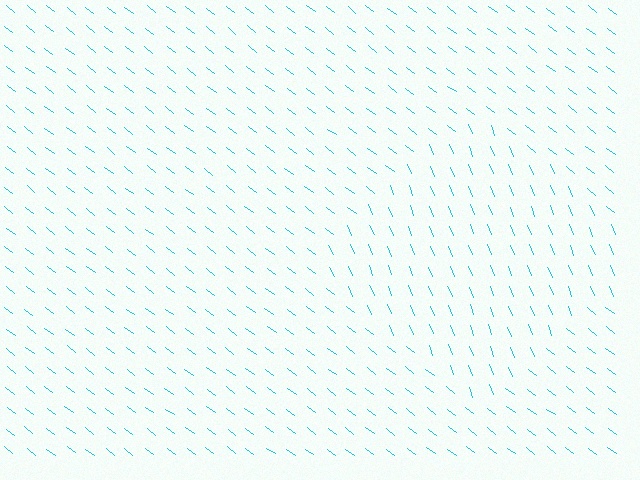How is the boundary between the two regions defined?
The boundary is defined purely by a change in line orientation (approximately 31 degrees difference). All lines are the same color and thickness.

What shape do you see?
I see a diamond.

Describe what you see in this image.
The image is filled with small cyan line segments. A diamond region in the image has lines oriented differently from the surrounding lines, creating a visible texture boundary.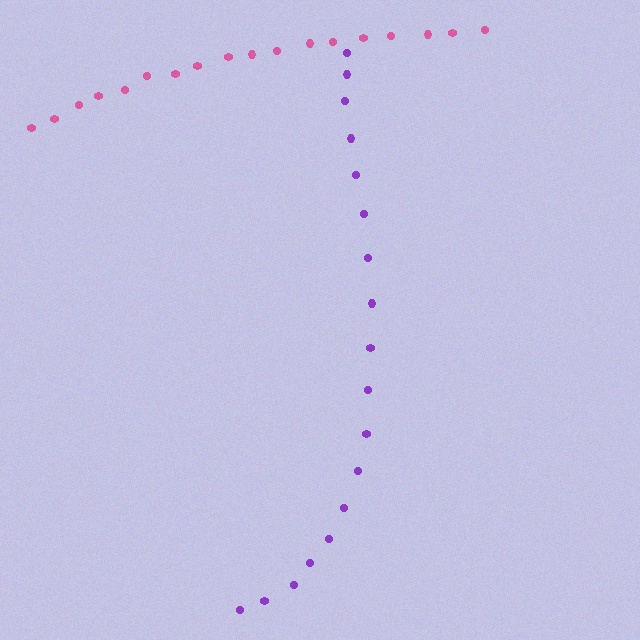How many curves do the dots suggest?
There are 2 distinct paths.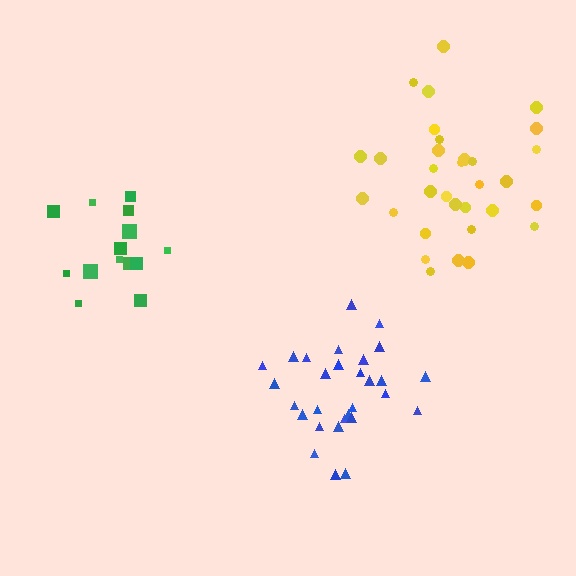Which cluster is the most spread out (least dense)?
Yellow.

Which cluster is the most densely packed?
Green.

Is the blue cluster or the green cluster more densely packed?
Green.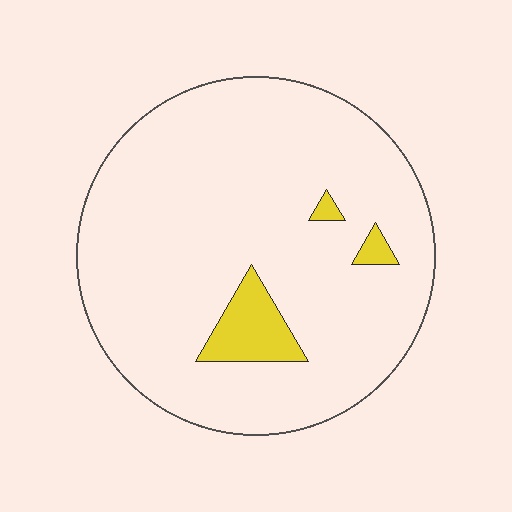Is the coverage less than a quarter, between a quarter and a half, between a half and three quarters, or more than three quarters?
Less than a quarter.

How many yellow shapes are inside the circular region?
3.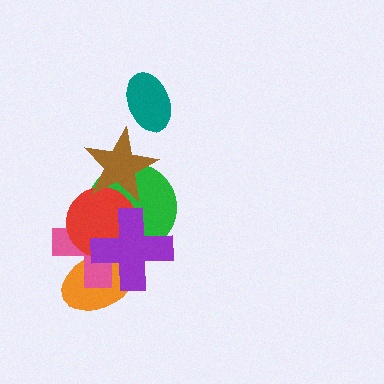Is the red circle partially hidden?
Yes, it is partially covered by another shape.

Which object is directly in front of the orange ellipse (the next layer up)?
The pink cross is directly in front of the orange ellipse.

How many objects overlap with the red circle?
5 objects overlap with the red circle.